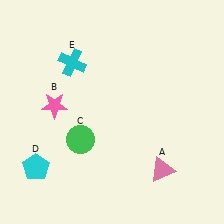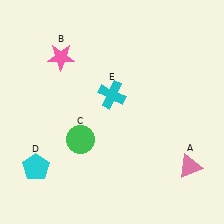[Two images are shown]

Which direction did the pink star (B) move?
The pink star (B) moved up.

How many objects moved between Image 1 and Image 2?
3 objects moved between the two images.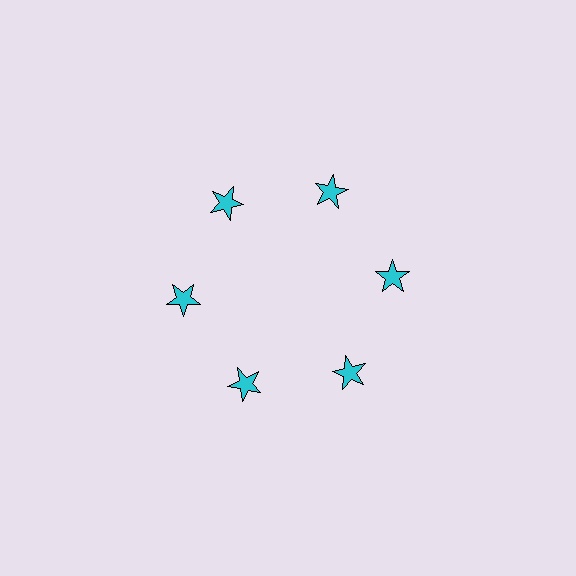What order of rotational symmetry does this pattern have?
This pattern has 6-fold rotational symmetry.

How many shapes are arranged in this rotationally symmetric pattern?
There are 6 shapes, arranged in 6 groups of 1.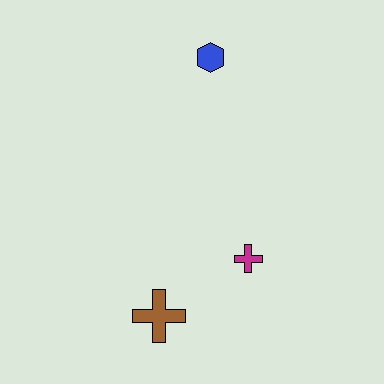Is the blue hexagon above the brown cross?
Yes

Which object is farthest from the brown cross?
The blue hexagon is farthest from the brown cross.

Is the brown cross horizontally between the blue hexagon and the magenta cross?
No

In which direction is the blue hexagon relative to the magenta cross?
The blue hexagon is above the magenta cross.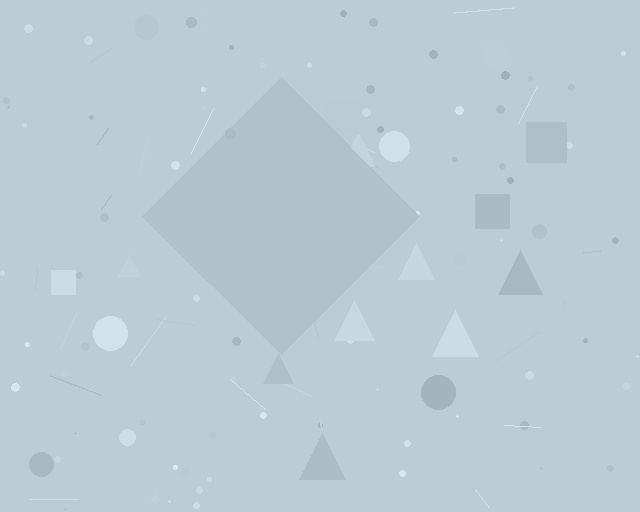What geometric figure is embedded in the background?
A diamond is embedded in the background.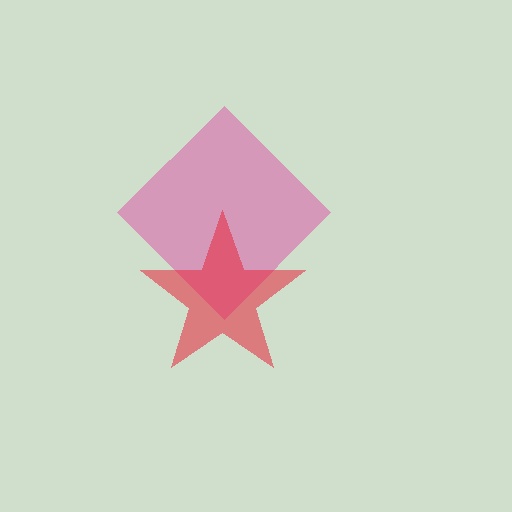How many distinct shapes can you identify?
There are 2 distinct shapes: a pink diamond, a red star.